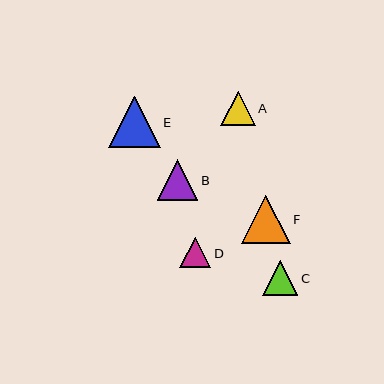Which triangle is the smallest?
Triangle D is the smallest with a size of approximately 31 pixels.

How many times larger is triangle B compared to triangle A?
Triangle B is approximately 1.2 times the size of triangle A.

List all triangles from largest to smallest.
From largest to smallest: E, F, B, C, A, D.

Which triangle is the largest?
Triangle E is the largest with a size of approximately 52 pixels.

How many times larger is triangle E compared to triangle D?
Triangle E is approximately 1.7 times the size of triangle D.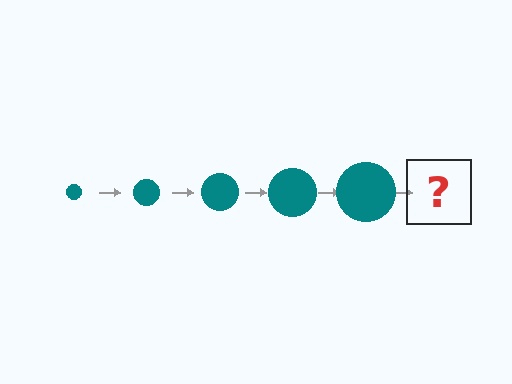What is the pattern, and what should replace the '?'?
The pattern is that the circle gets progressively larger each step. The '?' should be a teal circle, larger than the previous one.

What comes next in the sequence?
The next element should be a teal circle, larger than the previous one.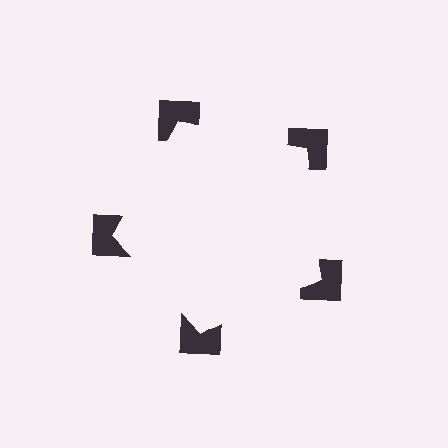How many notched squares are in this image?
There are 5 — one at each vertex of the illusory pentagon.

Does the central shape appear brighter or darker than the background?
It typically appears slightly brighter than the background, even though no actual brightness change is drawn.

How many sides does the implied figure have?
5 sides.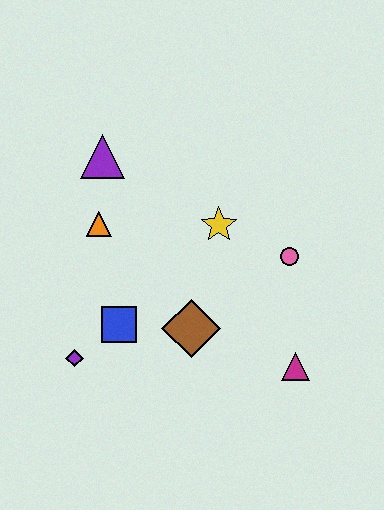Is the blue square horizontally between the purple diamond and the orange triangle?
No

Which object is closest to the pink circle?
The yellow star is closest to the pink circle.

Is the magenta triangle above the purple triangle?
No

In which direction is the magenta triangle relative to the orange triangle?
The magenta triangle is to the right of the orange triangle.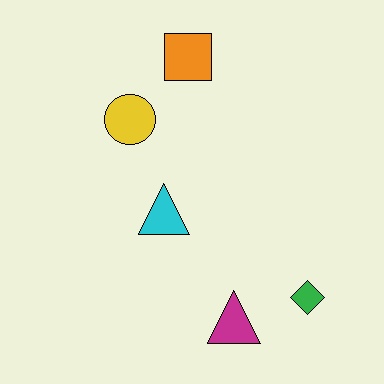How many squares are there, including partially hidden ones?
There is 1 square.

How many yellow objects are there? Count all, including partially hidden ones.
There is 1 yellow object.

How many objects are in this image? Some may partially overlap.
There are 5 objects.